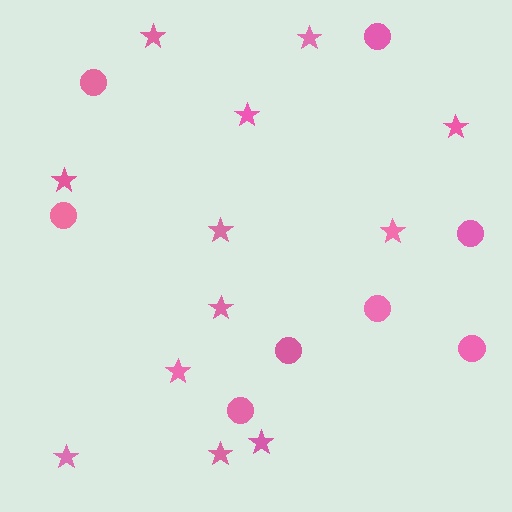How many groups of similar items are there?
There are 2 groups: one group of stars (12) and one group of circles (8).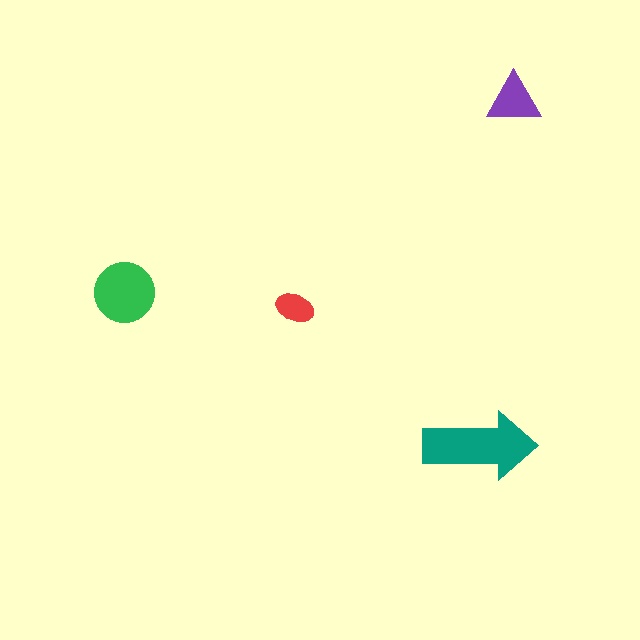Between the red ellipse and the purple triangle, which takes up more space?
The purple triangle.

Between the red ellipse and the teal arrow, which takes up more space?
The teal arrow.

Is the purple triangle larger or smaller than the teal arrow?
Smaller.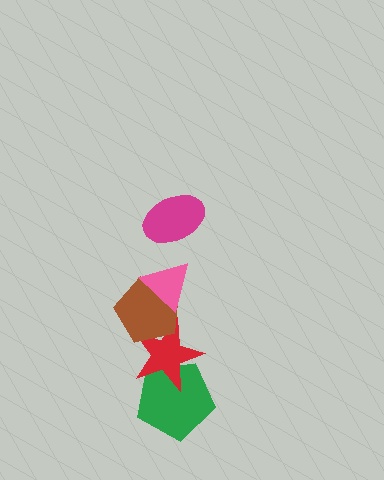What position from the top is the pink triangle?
The pink triangle is 2nd from the top.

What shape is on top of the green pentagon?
The red star is on top of the green pentagon.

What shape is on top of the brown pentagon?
The pink triangle is on top of the brown pentagon.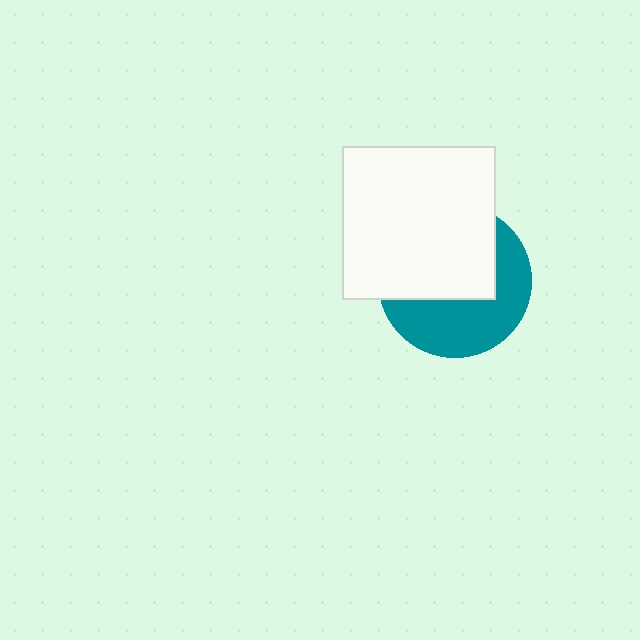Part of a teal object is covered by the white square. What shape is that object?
It is a circle.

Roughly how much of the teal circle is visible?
About half of it is visible (roughly 47%).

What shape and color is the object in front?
The object in front is a white square.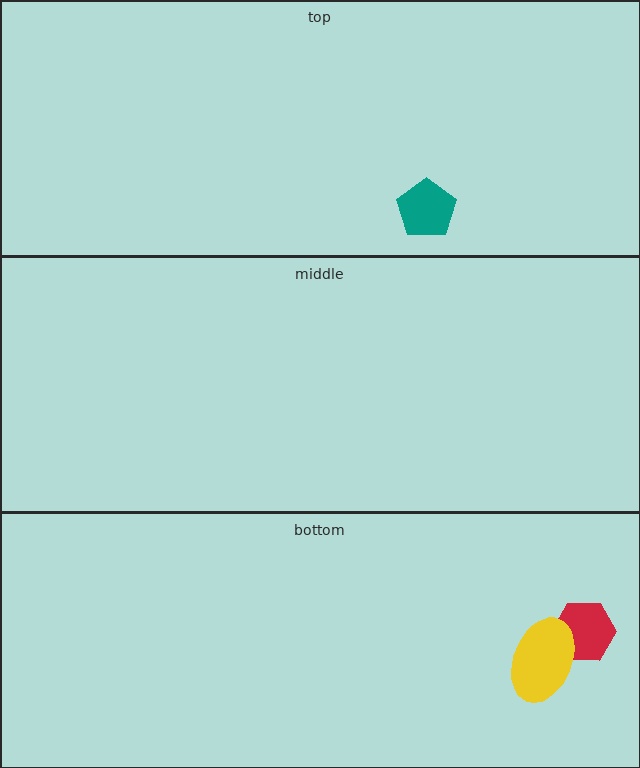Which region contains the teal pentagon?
The top region.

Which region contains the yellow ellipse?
The bottom region.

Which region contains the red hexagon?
The bottom region.